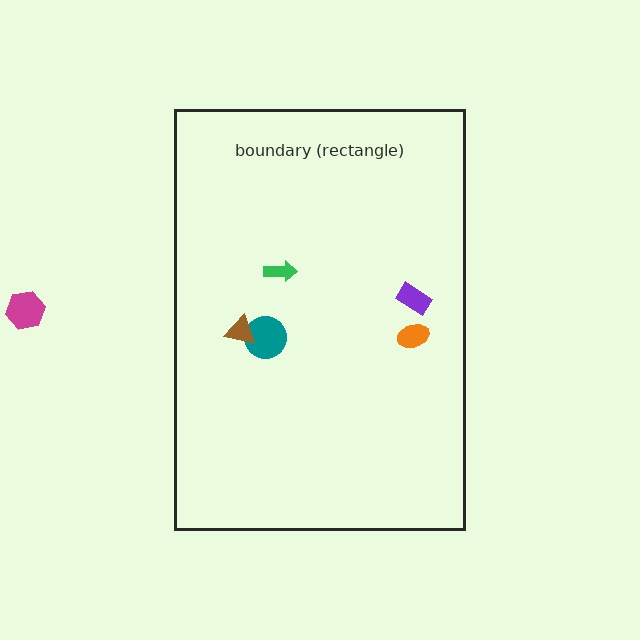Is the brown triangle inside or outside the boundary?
Inside.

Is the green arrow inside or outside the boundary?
Inside.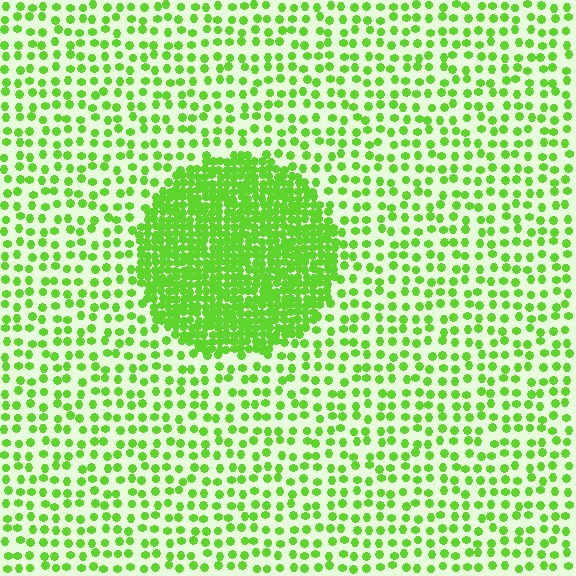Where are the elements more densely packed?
The elements are more densely packed inside the circle boundary.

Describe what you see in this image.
The image contains small lime elements arranged at two different densities. A circle-shaped region is visible where the elements are more densely packed than the surrounding area.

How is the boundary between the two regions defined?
The boundary is defined by a change in element density (approximately 3.0x ratio). All elements are the same color, size, and shape.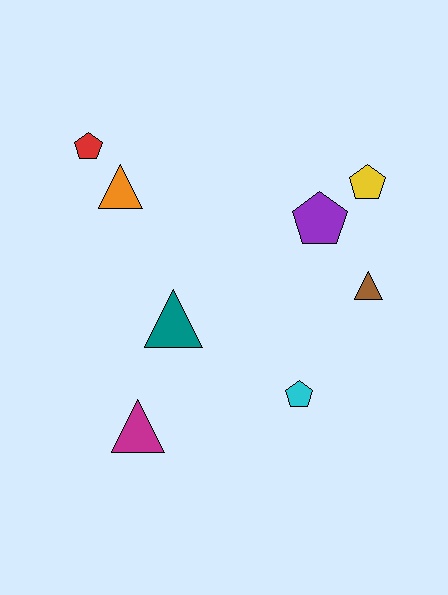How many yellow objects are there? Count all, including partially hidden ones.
There is 1 yellow object.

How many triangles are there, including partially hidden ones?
There are 4 triangles.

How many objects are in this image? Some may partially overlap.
There are 8 objects.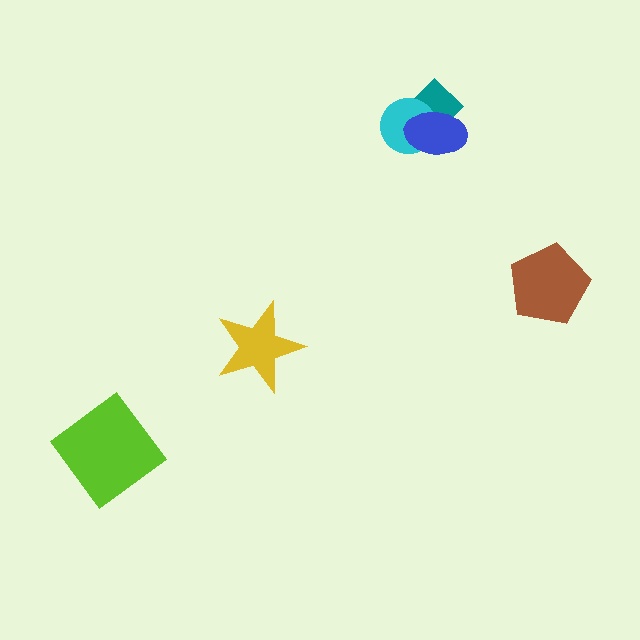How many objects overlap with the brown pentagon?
0 objects overlap with the brown pentagon.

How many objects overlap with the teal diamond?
2 objects overlap with the teal diamond.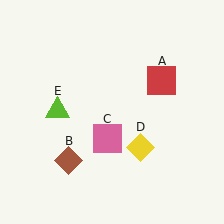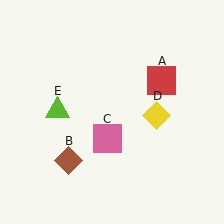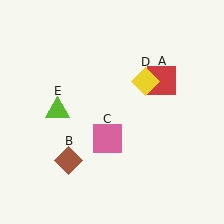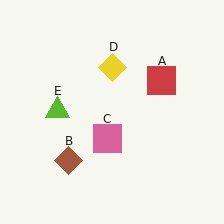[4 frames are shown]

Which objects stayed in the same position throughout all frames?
Red square (object A) and brown diamond (object B) and pink square (object C) and lime triangle (object E) remained stationary.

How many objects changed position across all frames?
1 object changed position: yellow diamond (object D).